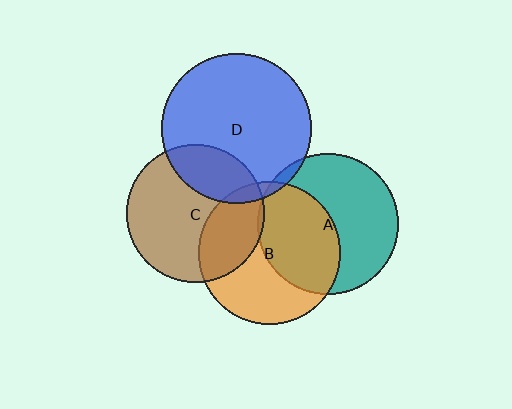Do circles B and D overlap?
Yes.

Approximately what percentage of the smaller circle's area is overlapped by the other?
Approximately 5%.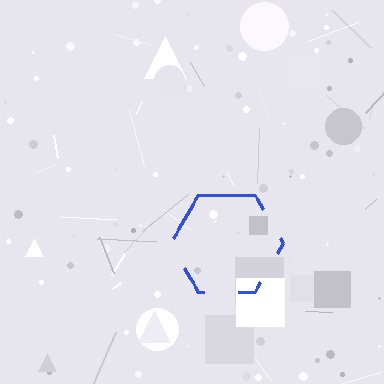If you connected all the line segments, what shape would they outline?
They would outline a hexagon.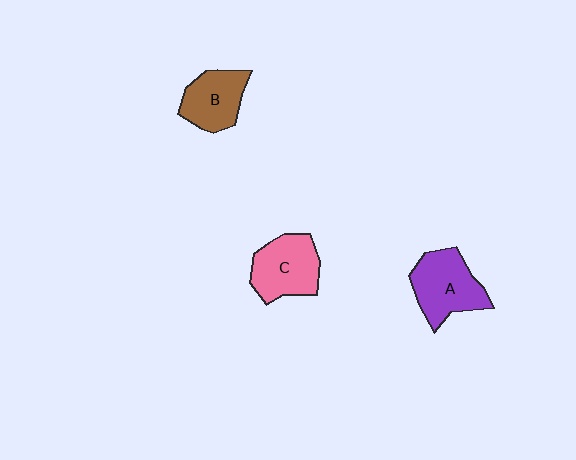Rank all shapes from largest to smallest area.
From largest to smallest: A (purple), C (pink), B (brown).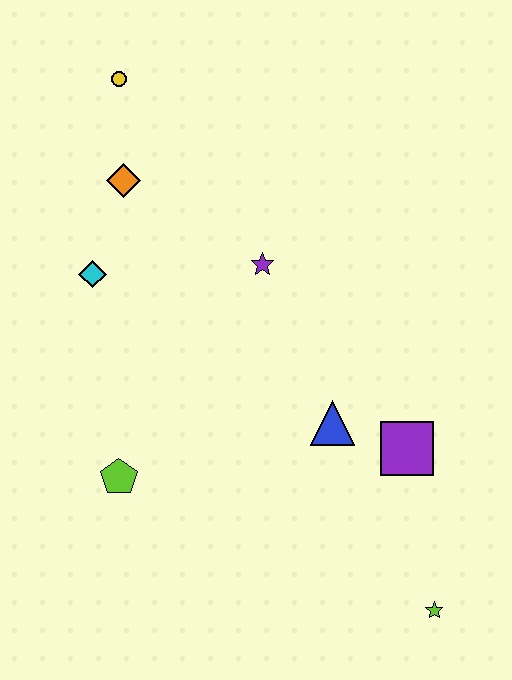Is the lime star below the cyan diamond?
Yes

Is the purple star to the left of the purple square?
Yes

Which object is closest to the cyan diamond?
The orange diamond is closest to the cyan diamond.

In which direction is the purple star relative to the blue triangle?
The purple star is above the blue triangle.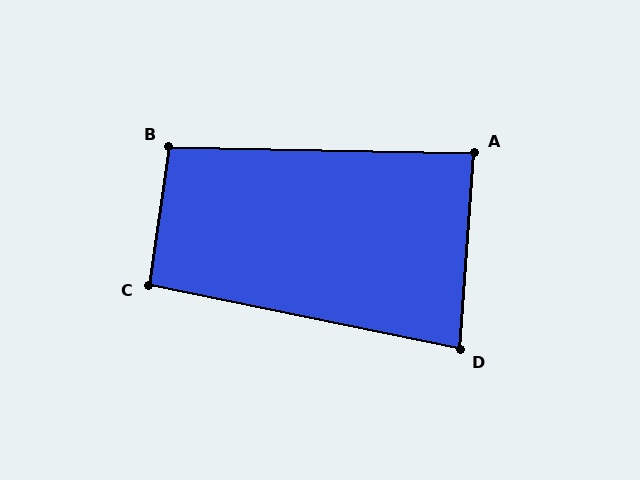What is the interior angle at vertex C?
Approximately 93 degrees (approximately right).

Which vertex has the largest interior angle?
B, at approximately 97 degrees.